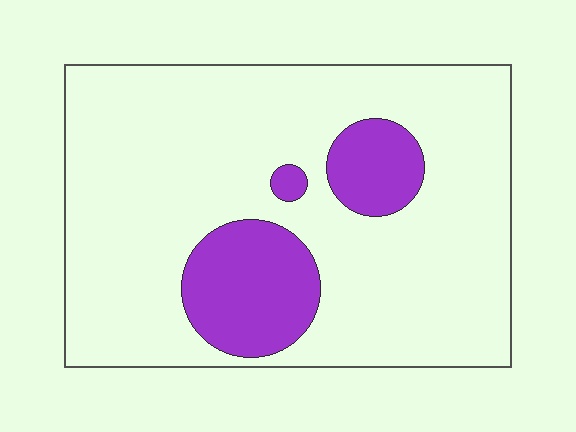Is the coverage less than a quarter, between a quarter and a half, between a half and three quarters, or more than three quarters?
Less than a quarter.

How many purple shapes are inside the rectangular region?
3.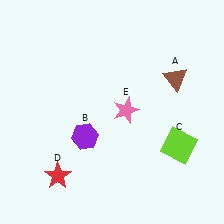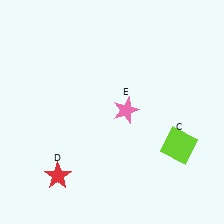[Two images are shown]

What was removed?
The brown triangle (A), the purple hexagon (B) were removed in Image 2.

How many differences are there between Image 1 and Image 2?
There are 2 differences between the two images.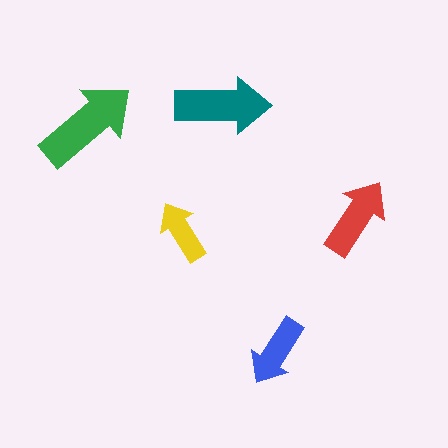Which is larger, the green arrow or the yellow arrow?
The green one.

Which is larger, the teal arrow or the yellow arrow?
The teal one.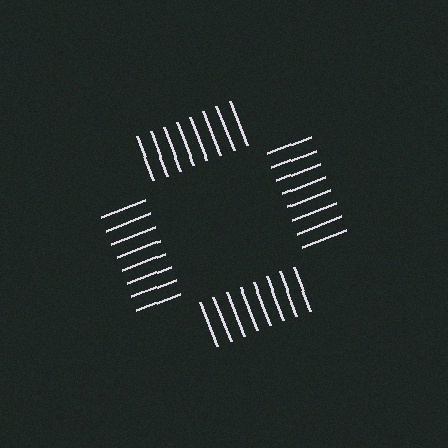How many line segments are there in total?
32 — 8 along each of the 4 edges.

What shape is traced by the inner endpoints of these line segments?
An illusory square — the line segments terminate on its edges but no continuous stroke is drawn.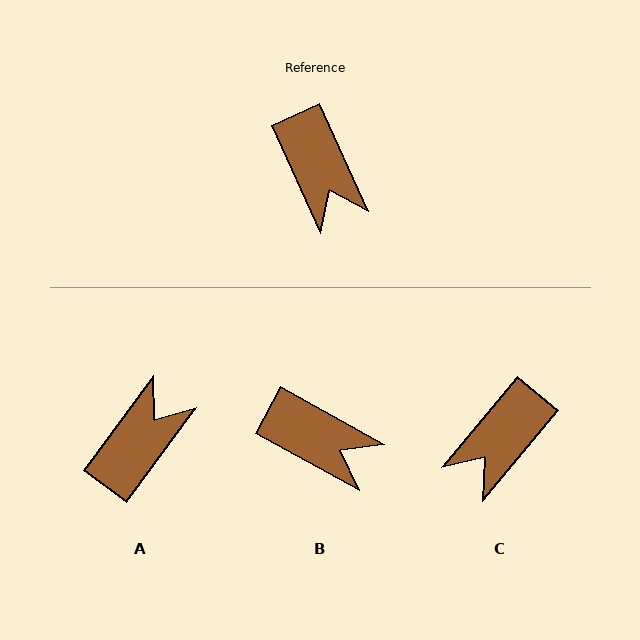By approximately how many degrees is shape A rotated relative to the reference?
Approximately 119 degrees counter-clockwise.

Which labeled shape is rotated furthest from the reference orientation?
A, about 119 degrees away.